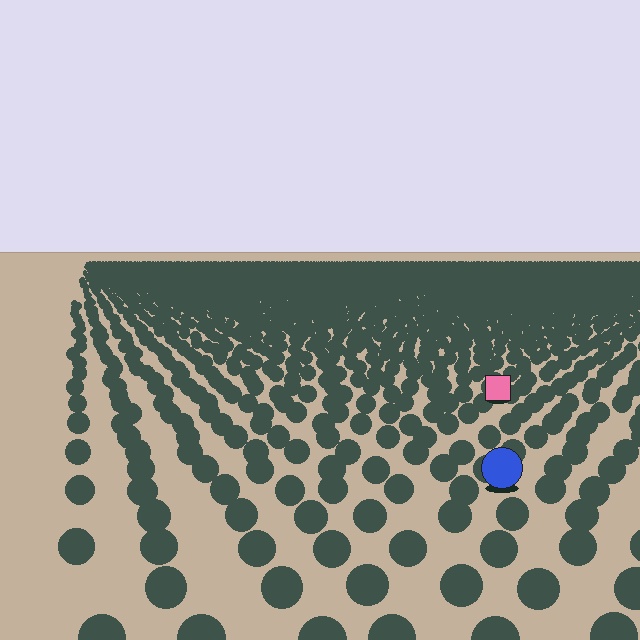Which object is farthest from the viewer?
The pink square is farthest from the viewer. It appears smaller and the ground texture around it is denser.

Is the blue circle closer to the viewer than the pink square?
Yes. The blue circle is closer — you can tell from the texture gradient: the ground texture is coarser near it.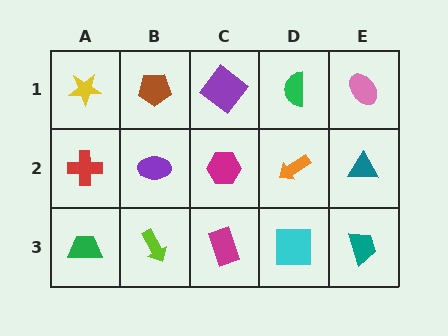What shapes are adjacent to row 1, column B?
A purple ellipse (row 2, column B), a yellow star (row 1, column A), a purple diamond (row 1, column C).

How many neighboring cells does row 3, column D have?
3.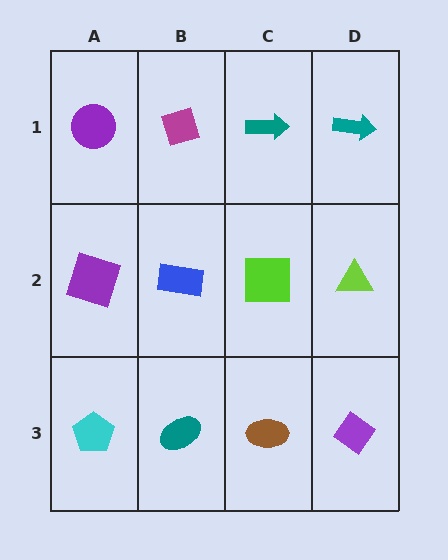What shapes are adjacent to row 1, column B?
A blue rectangle (row 2, column B), a purple circle (row 1, column A), a teal arrow (row 1, column C).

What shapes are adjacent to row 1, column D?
A lime triangle (row 2, column D), a teal arrow (row 1, column C).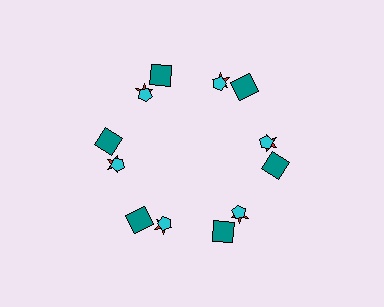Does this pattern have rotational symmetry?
Yes, this pattern has 6-fold rotational symmetry. It looks the same after rotating 60 degrees around the center.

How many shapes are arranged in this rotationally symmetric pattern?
There are 18 shapes, arranged in 6 groups of 3.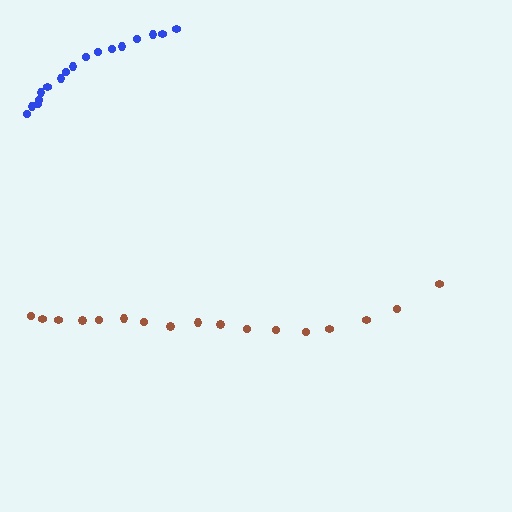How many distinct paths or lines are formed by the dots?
There are 2 distinct paths.